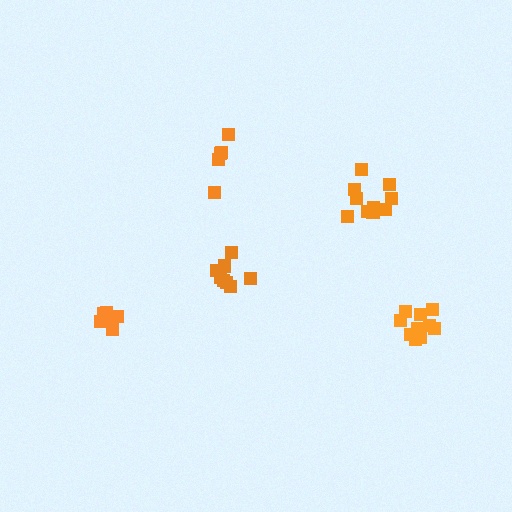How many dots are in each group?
Group 1: 10 dots, Group 2: 5 dots, Group 3: 8 dots, Group 4: 9 dots, Group 5: 11 dots (43 total).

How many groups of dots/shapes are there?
There are 5 groups.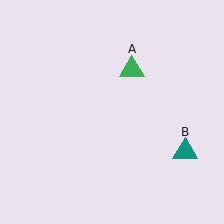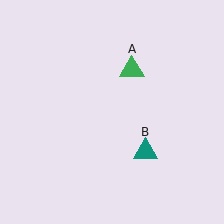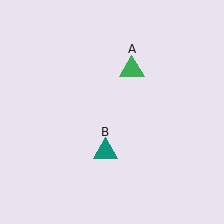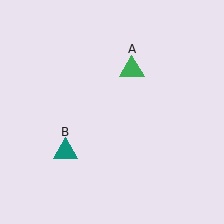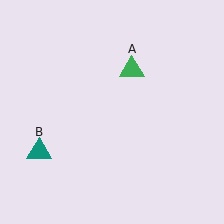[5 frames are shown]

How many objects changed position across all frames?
1 object changed position: teal triangle (object B).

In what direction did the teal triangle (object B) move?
The teal triangle (object B) moved left.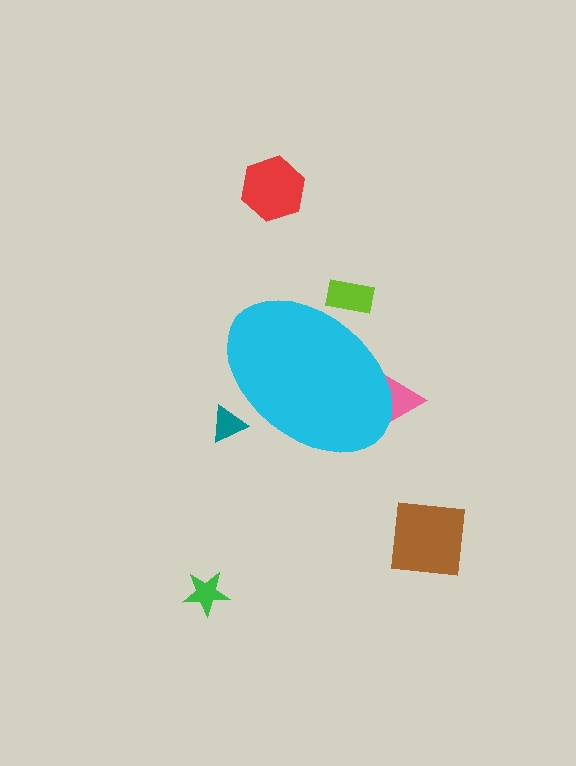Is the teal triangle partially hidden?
Yes, the teal triangle is partially hidden behind the cyan ellipse.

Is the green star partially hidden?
No, the green star is fully visible.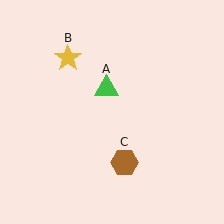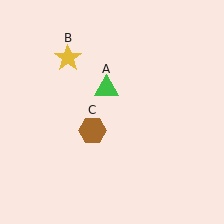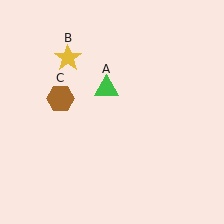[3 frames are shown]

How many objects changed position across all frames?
1 object changed position: brown hexagon (object C).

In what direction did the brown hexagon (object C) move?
The brown hexagon (object C) moved up and to the left.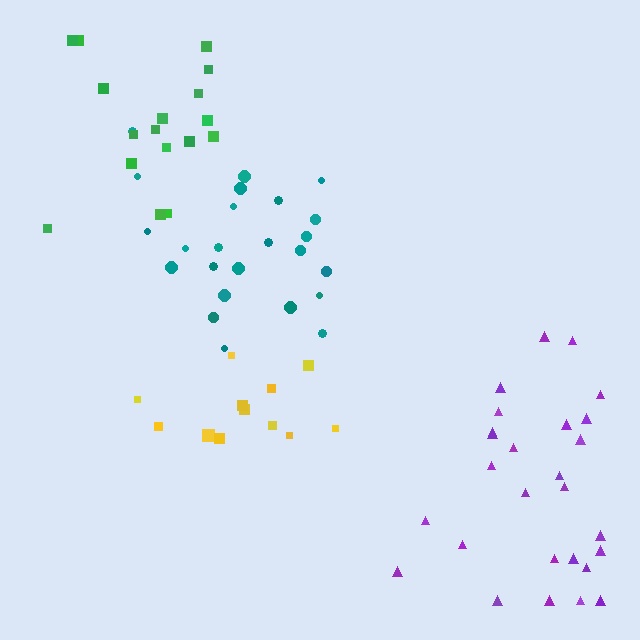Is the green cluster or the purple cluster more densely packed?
Green.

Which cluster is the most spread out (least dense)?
Purple.